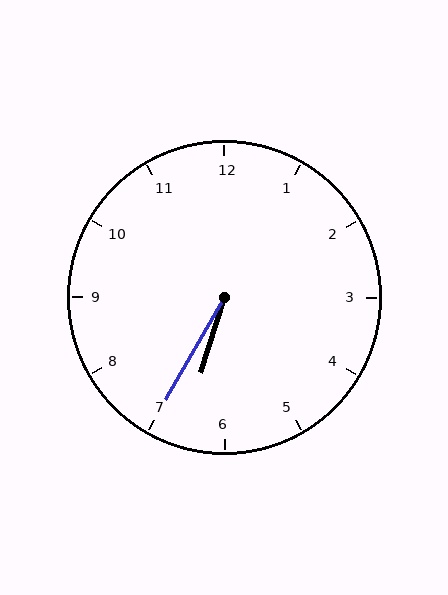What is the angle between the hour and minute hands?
Approximately 12 degrees.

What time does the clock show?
6:35.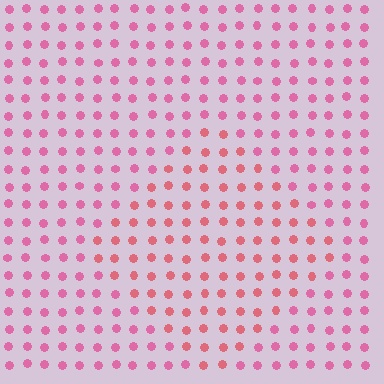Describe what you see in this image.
The image is filled with small pink elements in a uniform arrangement. A diamond-shaped region is visible where the elements are tinted to a slightly different hue, forming a subtle color boundary.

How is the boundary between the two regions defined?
The boundary is defined purely by a slight shift in hue (about 23 degrees). Spacing, size, and orientation are identical on both sides.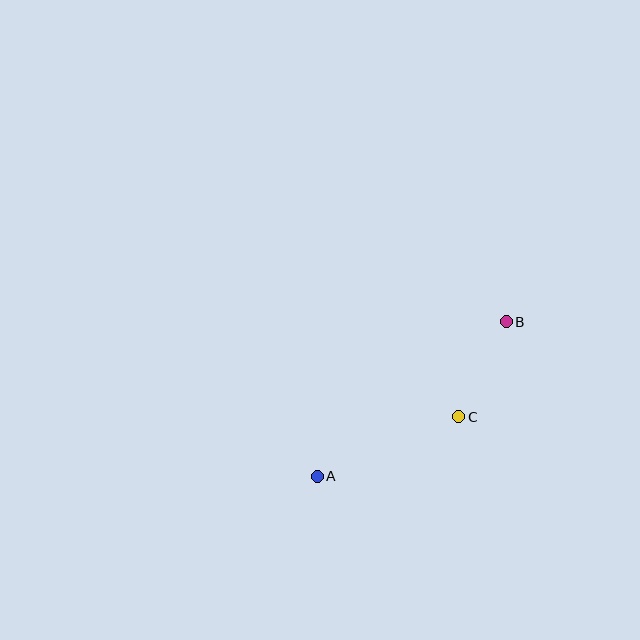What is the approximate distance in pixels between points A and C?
The distance between A and C is approximately 153 pixels.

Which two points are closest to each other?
Points B and C are closest to each other.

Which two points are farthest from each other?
Points A and B are farthest from each other.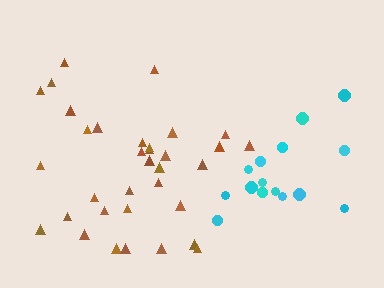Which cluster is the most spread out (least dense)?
Brown.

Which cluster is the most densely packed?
Cyan.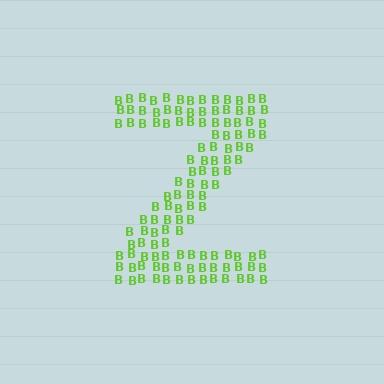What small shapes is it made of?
It is made of small letter B's.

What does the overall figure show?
The overall figure shows the letter Z.